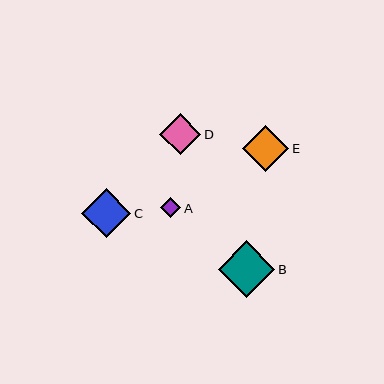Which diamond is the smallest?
Diamond A is the smallest with a size of approximately 20 pixels.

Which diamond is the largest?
Diamond B is the largest with a size of approximately 56 pixels.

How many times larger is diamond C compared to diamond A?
Diamond C is approximately 2.4 times the size of diamond A.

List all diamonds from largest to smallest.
From largest to smallest: B, C, E, D, A.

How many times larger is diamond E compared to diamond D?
Diamond E is approximately 1.1 times the size of diamond D.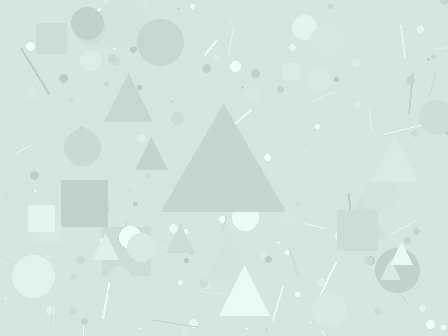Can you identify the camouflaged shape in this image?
The camouflaged shape is a triangle.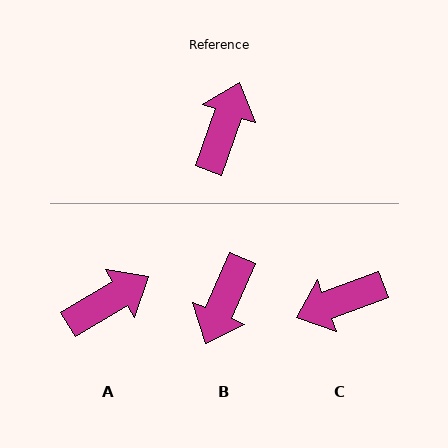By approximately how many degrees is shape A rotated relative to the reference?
Approximately 40 degrees clockwise.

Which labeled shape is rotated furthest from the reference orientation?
B, about 176 degrees away.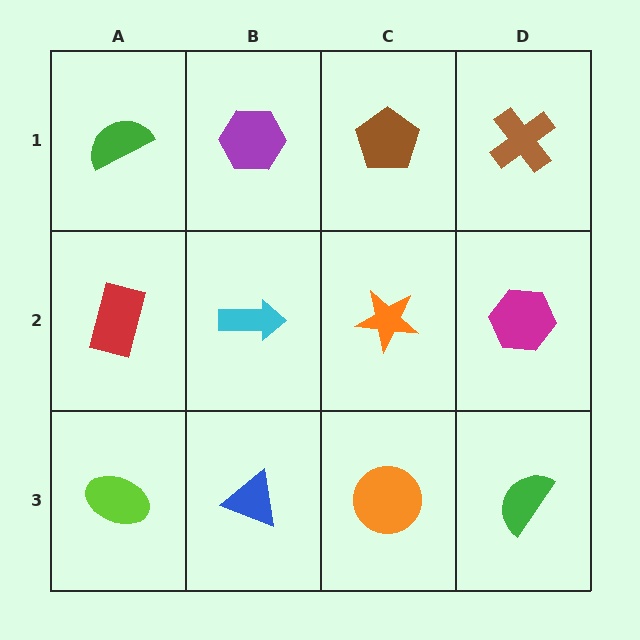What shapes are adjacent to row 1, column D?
A magenta hexagon (row 2, column D), a brown pentagon (row 1, column C).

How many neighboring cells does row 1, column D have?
2.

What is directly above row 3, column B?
A cyan arrow.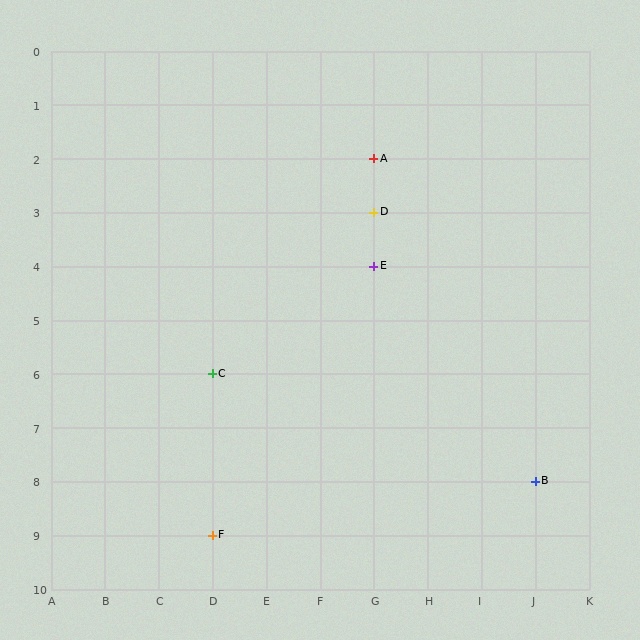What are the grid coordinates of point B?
Point B is at grid coordinates (J, 8).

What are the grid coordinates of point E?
Point E is at grid coordinates (G, 4).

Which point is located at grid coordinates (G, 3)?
Point D is at (G, 3).